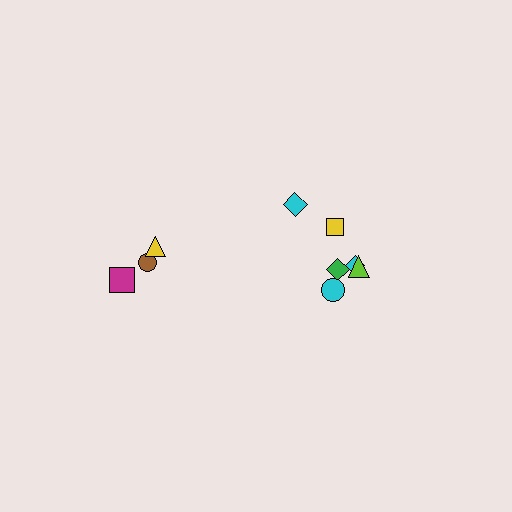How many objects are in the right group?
There are 6 objects.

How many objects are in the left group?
There are 3 objects.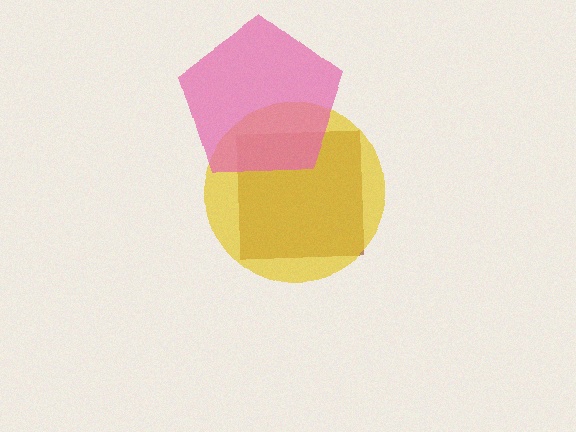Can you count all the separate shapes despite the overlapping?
Yes, there are 3 separate shapes.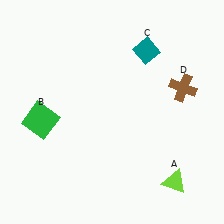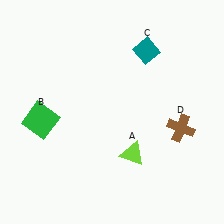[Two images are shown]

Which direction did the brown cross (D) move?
The brown cross (D) moved down.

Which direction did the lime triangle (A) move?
The lime triangle (A) moved left.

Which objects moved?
The objects that moved are: the lime triangle (A), the brown cross (D).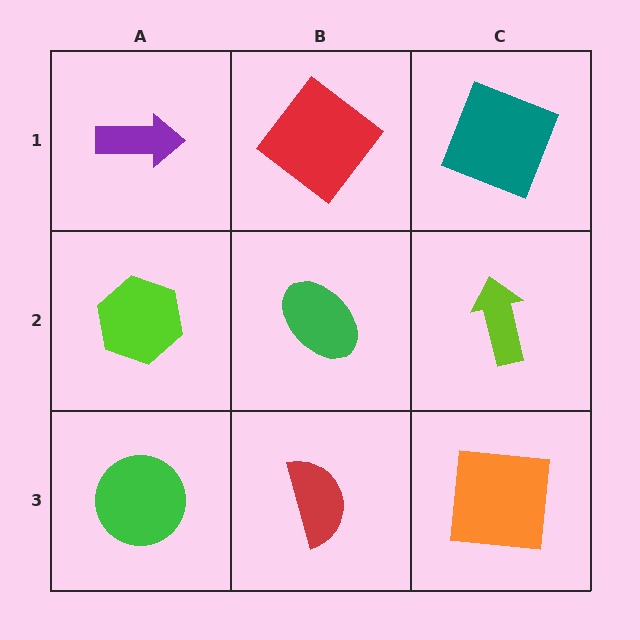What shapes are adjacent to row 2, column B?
A red diamond (row 1, column B), a red semicircle (row 3, column B), a lime hexagon (row 2, column A), a lime arrow (row 2, column C).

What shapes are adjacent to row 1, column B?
A green ellipse (row 2, column B), a purple arrow (row 1, column A), a teal square (row 1, column C).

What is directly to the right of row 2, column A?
A green ellipse.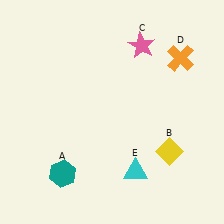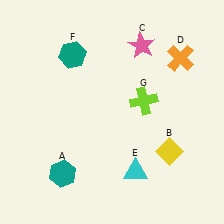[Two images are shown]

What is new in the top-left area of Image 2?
A teal hexagon (F) was added in the top-left area of Image 2.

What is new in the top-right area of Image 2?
A lime cross (G) was added in the top-right area of Image 2.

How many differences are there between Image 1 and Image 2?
There are 2 differences between the two images.